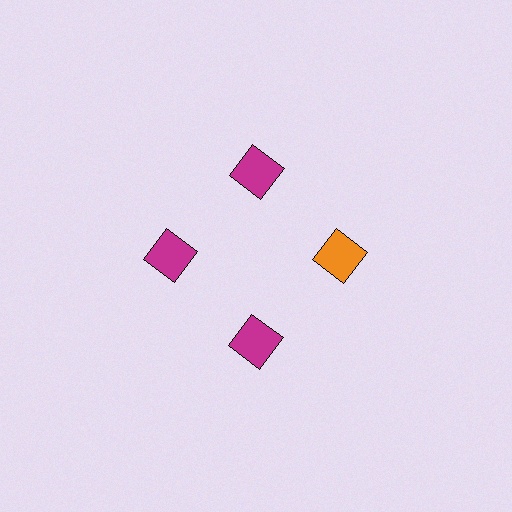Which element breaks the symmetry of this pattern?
The orange square at roughly the 3 o'clock position breaks the symmetry. All other shapes are magenta squares.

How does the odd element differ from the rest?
It has a different color: orange instead of magenta.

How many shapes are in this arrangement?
There are 4 shapes arranged in a ring pattern.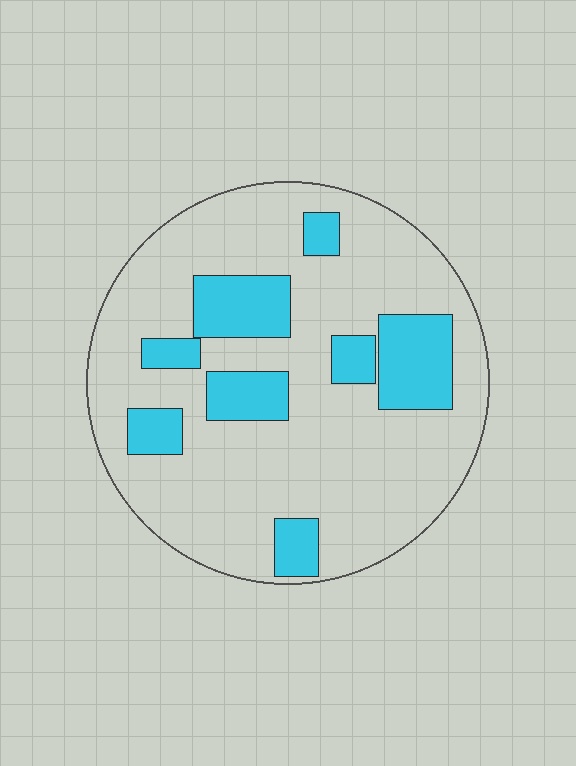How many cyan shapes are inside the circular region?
8.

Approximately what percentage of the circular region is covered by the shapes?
Approximately 20%.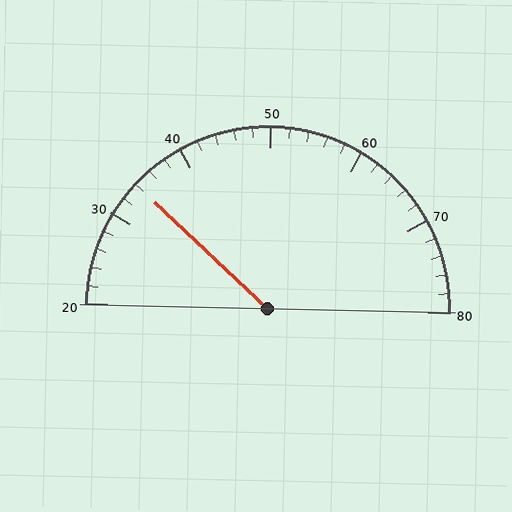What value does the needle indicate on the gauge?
The needle indicates approximately 34.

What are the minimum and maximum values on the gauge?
The gauge ranges from 20 to 80.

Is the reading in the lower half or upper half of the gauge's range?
The reading is in the lower half of the range (20 to 80).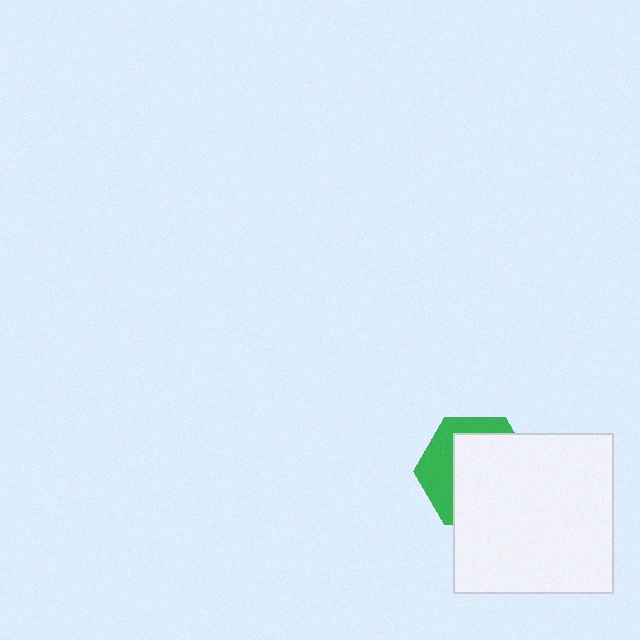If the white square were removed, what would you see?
You would see the complete green hexagon.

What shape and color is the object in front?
The object in front is a white square.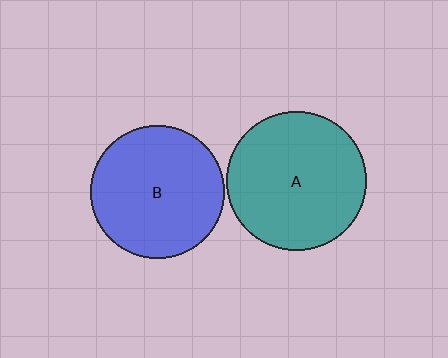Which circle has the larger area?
Circle A (teal).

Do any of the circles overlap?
No, none of the circles overlap.